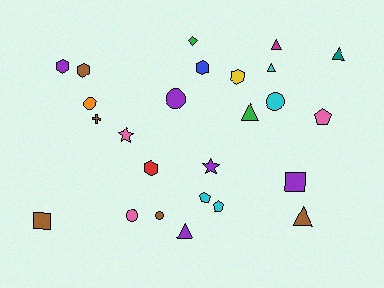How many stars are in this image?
There are 2 stars.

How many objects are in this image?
There are 25 objects.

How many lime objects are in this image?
There are no lime objects.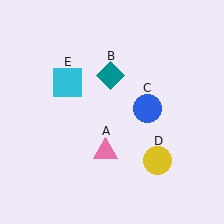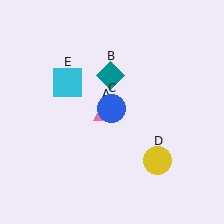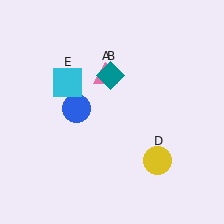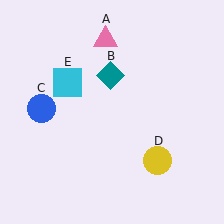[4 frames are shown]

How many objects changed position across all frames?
2 objects changed position: pink triangle (object A), blue circle (object C).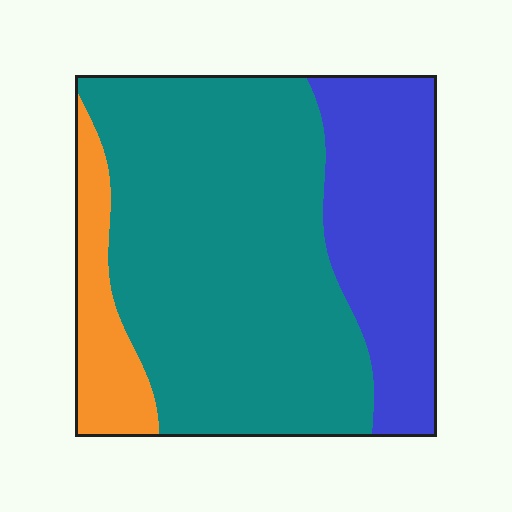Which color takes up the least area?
Orange, at roughly 10%.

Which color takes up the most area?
Teal, at roughly 60%.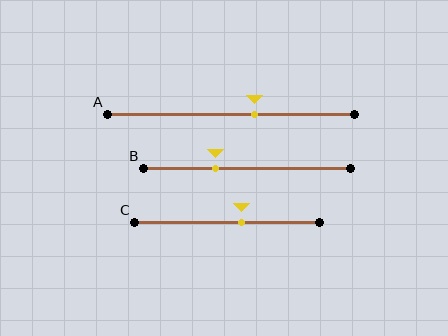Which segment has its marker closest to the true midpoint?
Segment C has its marker closest to the true midpoint.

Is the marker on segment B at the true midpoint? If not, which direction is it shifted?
No, the marker on segment B is shifted to the left by about 15% of the segment length.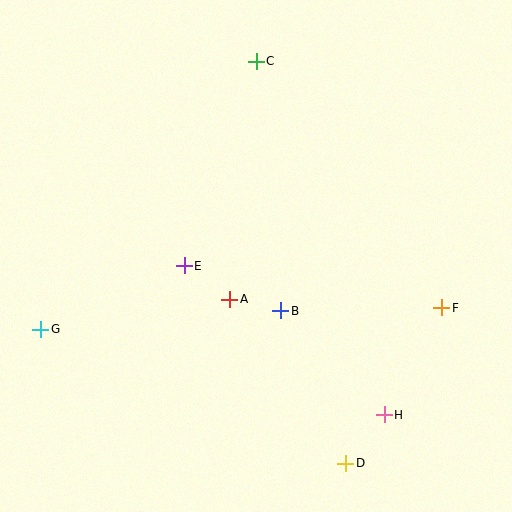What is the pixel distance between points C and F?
The distance between C and F is 308 pixels.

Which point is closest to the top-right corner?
Point C is closest to the top-right corner.